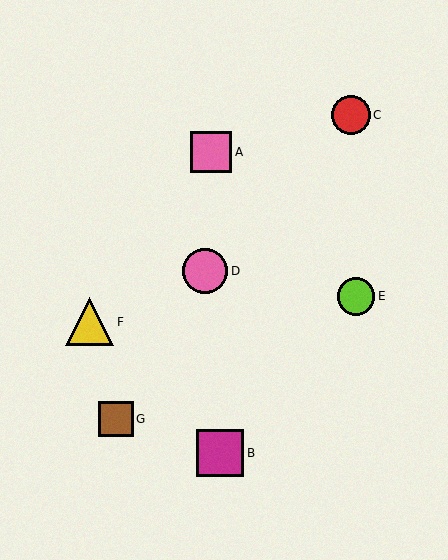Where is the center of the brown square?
The center of the brown square is at (116, 419).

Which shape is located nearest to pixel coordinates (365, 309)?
The lime circle (labeled E) at (356, 296) is nearest to that location.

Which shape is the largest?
The yellow triangle (labeled F) is the largest.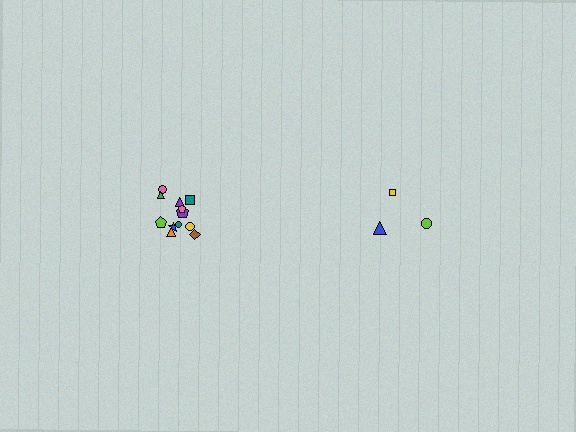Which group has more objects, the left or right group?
The left group.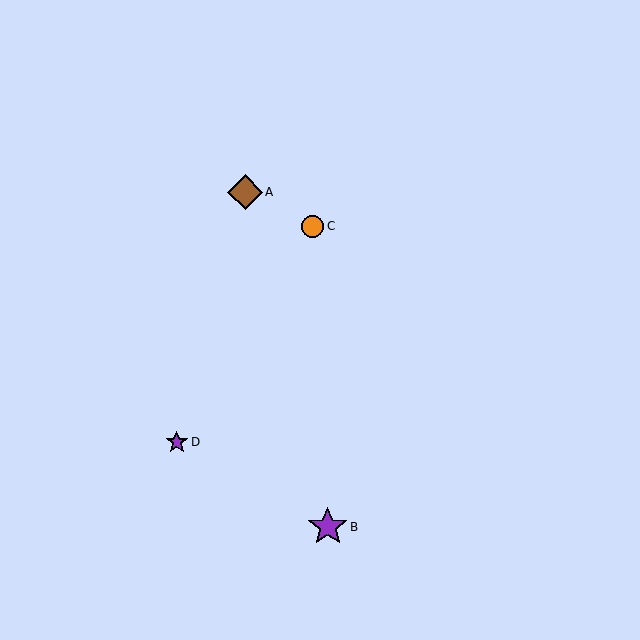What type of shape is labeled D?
Shape D is a purple star.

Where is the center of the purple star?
The center of the purple star is at (328, 527).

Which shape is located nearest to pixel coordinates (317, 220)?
The orange circle (labeled C) at (313, 226) is nearest to that location.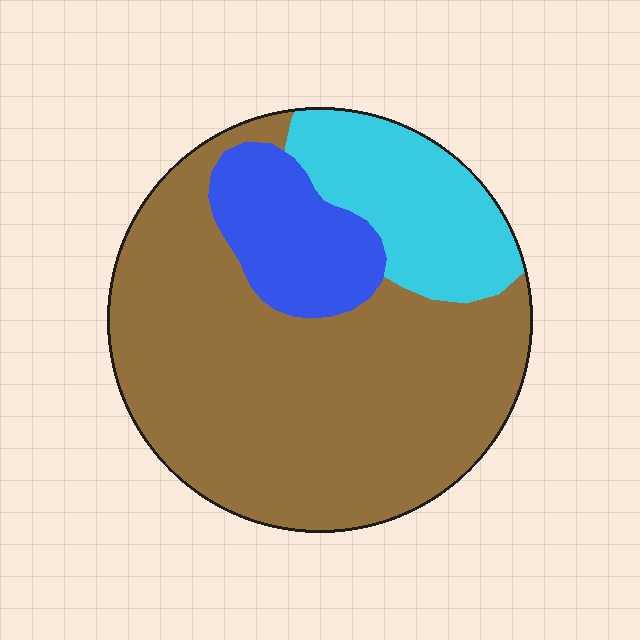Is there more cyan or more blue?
Cyan.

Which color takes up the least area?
Blue, at roughly 15%.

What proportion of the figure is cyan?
Cyan covers about 20% of the figure.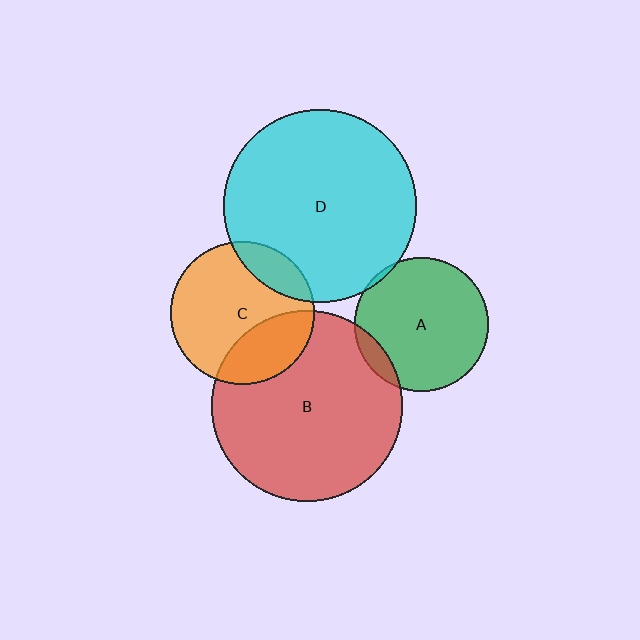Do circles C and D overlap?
Yes.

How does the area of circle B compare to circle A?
Approximately 2.0 times.